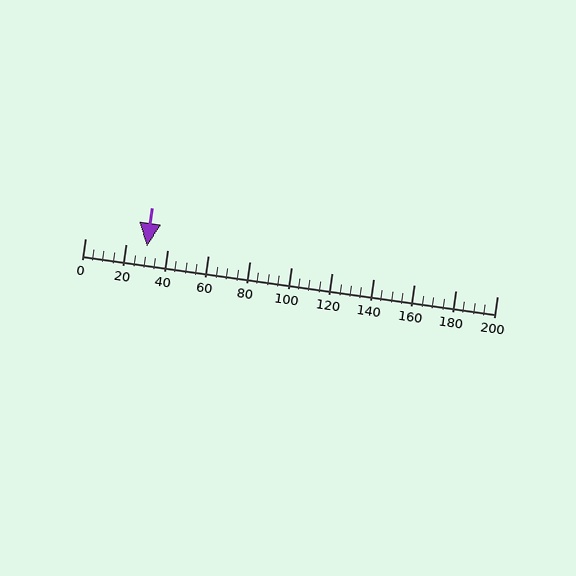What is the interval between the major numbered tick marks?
The major tick marks are spaced 20 units apart.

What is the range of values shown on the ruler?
The ruler shows values from 0 to 200.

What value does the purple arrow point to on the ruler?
The purple arrow points to approximately 30.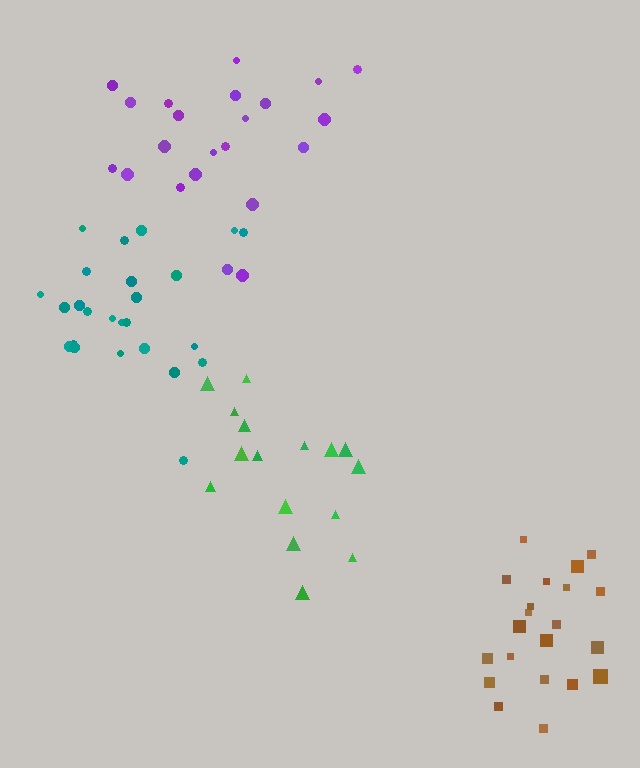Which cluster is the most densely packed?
Teal.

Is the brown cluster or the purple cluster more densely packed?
Brown.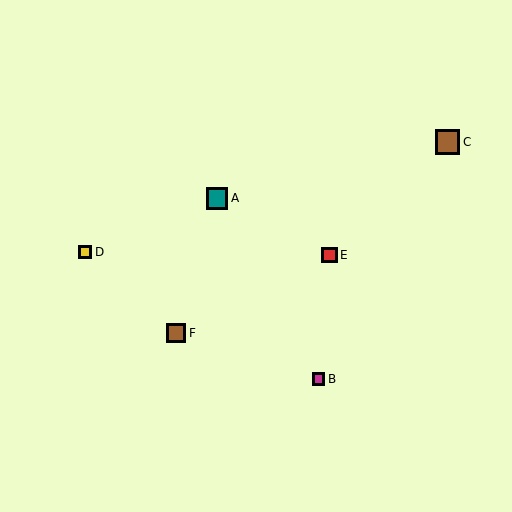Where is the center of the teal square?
The center of the teal square is at (217, 198).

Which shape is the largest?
The brown square (labeled C) is the largest.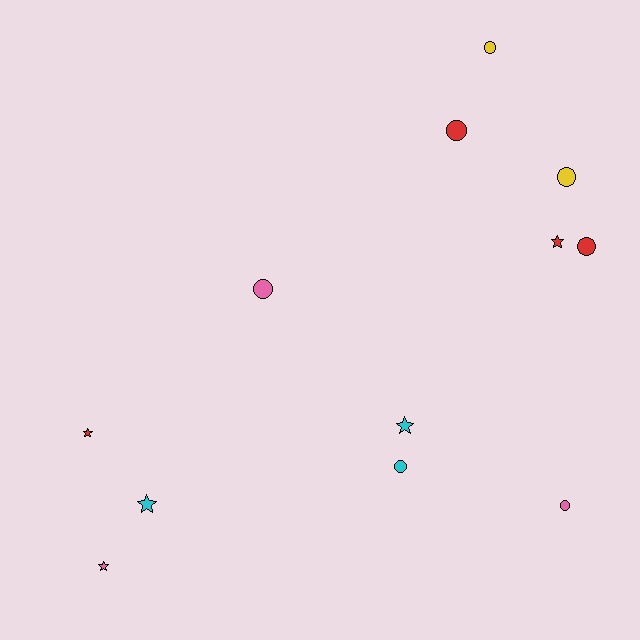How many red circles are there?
There are 2 red circles.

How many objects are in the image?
There are 12 objects.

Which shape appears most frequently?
Circle, with 7 objects.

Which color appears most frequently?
Red, with 4 objects.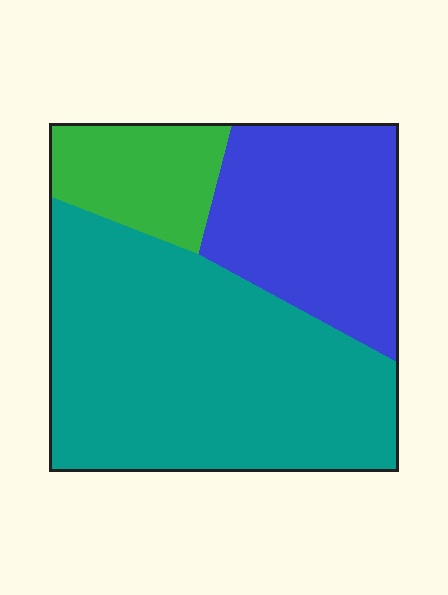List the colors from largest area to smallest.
From largest to smallest: teal, blue, green.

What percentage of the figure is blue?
Blue covers around 30% of the figure.